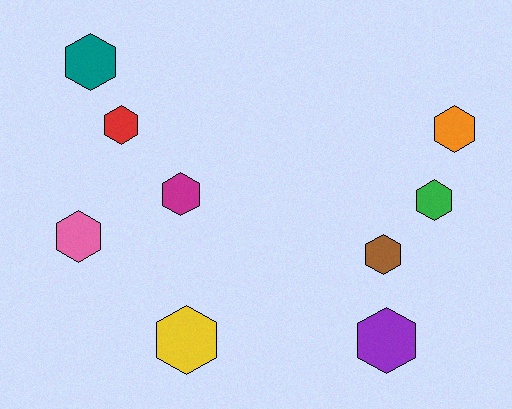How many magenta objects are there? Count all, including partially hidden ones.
There is 1 magenta object.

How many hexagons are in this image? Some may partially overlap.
There are 9 hexagons.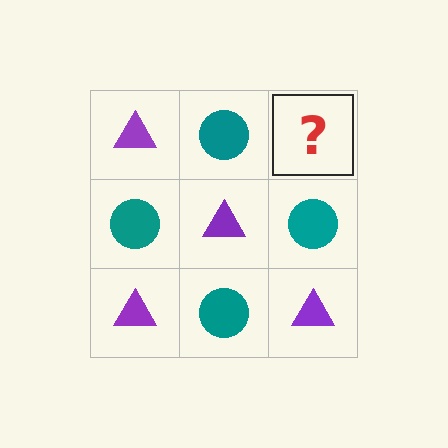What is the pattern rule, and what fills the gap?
The rule is that it alternates purple triangle and teal circle in a checkerboard pattern. The gap should be filled with a purple triangle.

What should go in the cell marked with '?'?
The missing cell should contain a purple triangle.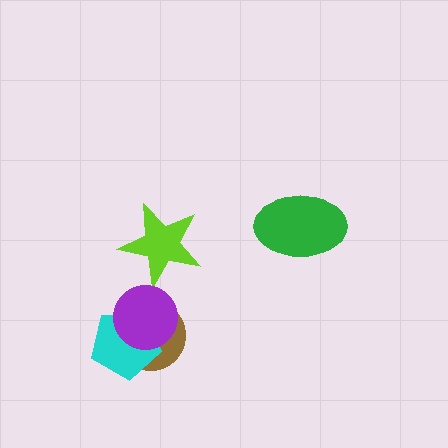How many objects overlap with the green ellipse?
0 objects overlap with the green ellipse.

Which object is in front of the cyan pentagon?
The purple circle is in front of the cyan pentagon.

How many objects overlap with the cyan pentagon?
2 objects overlap with the cyan pentagon.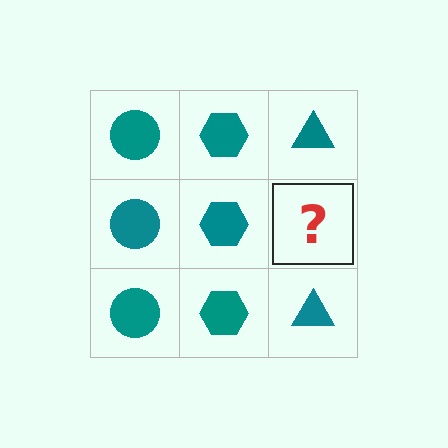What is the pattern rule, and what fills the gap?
The rule is that each column has a consistent shape. The gap should be filled with a teal triangle.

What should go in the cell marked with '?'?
The missing cell should contain a teal triangle.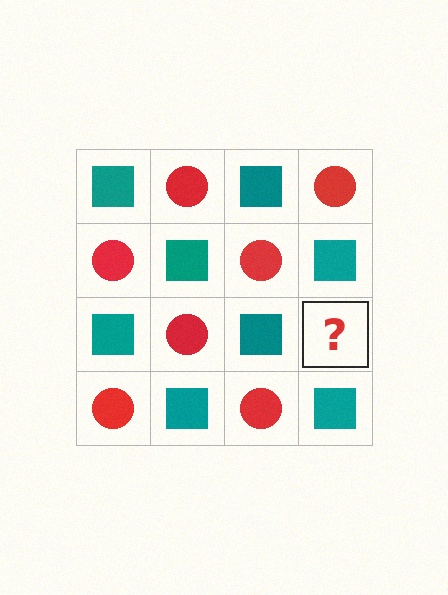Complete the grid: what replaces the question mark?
The question mark should be replaced with a red circle.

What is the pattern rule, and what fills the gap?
The rule is that it alternates teal square and red circle in a checkerboard pattern. The gap should be filled with a red circle.